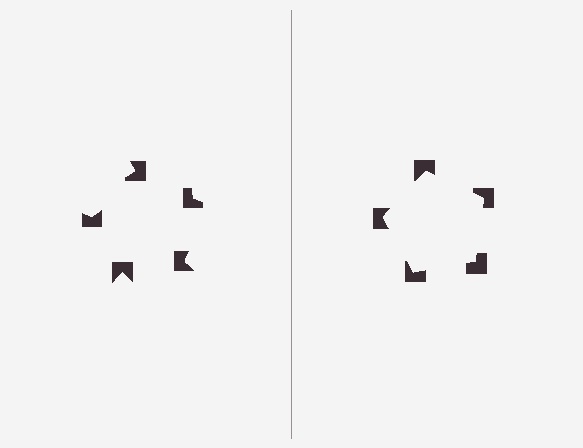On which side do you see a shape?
An illusory pentagon appears on the right side. On the left side the wedge cuts are rotated, so no coherent shape forms.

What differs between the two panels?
The notched squares are positioned identically on both sides; only the wedge orientations differ. On the right they align to a pentagon; on the left they are misaligned.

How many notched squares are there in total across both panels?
10 — 5 on each side.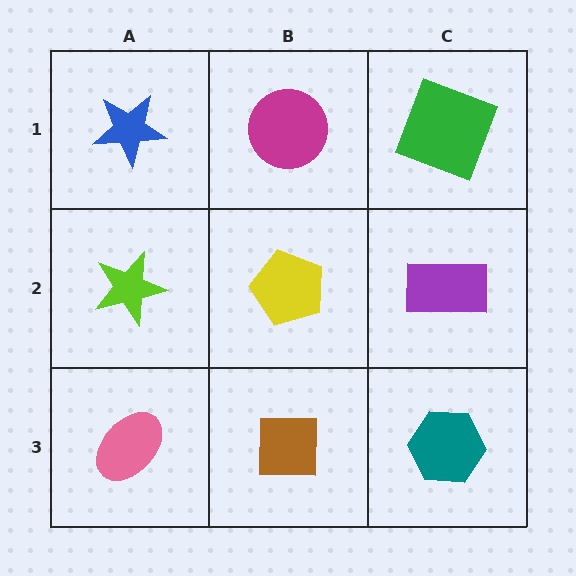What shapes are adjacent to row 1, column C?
A purple rectangle (row 2, column C), a magenta circle (row 1, column B).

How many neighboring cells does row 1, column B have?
3.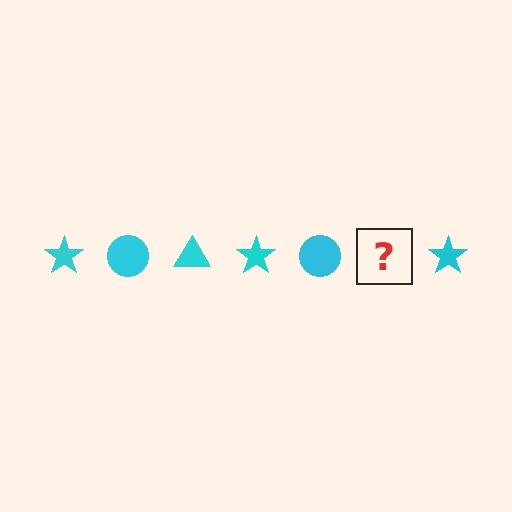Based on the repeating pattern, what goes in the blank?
The blank should be a cyan triangle.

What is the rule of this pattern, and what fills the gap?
The rule is that the pattern cycles through star, circle, triangle shapes in cyan. The gap should be filled with a cyan triangle.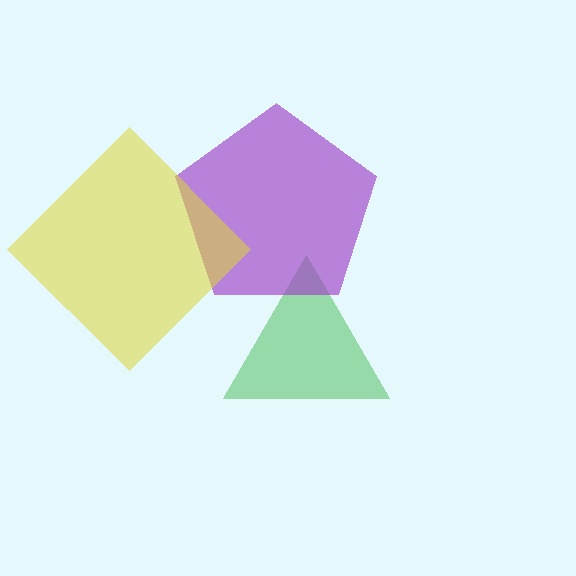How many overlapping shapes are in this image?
There are 3 overlapping shapes in the image.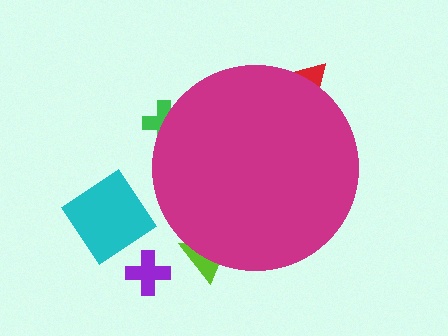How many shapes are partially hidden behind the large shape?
3 shapes are partially hidden.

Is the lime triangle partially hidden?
Yes, the lime triangle is partially hidden behind the magenta circle.